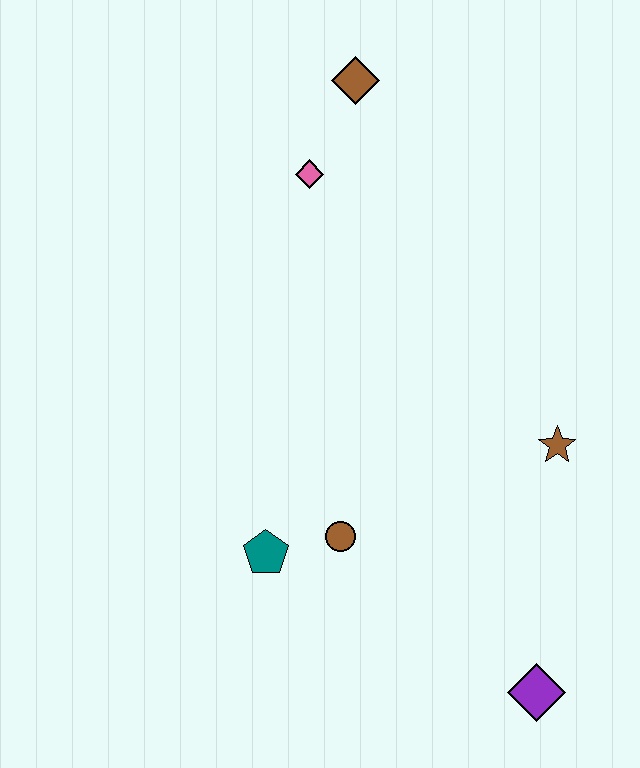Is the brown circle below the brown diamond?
Yes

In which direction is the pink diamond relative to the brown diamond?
The pink diamond is below the brown diamond.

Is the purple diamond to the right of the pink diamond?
Yes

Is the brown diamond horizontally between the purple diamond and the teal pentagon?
Yes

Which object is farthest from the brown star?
The brown diamond is farthest from the brown star.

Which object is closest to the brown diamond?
The pink diamond is closest to the brown diamond.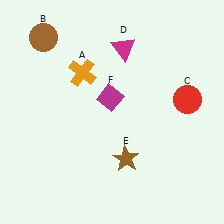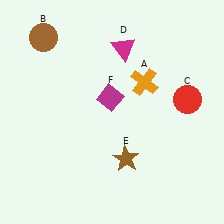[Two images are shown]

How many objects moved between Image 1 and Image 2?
1 object moved between the two images.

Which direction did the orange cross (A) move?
The orange cross (A) moved right.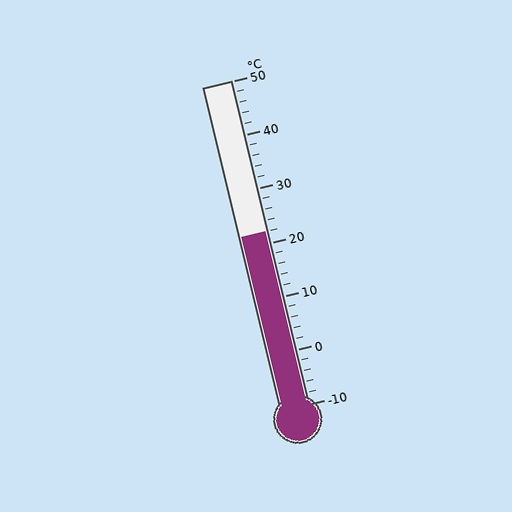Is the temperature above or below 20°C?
The temperature is above 20°C.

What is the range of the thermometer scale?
The thermometer scale ranges from -10°C to 50°C.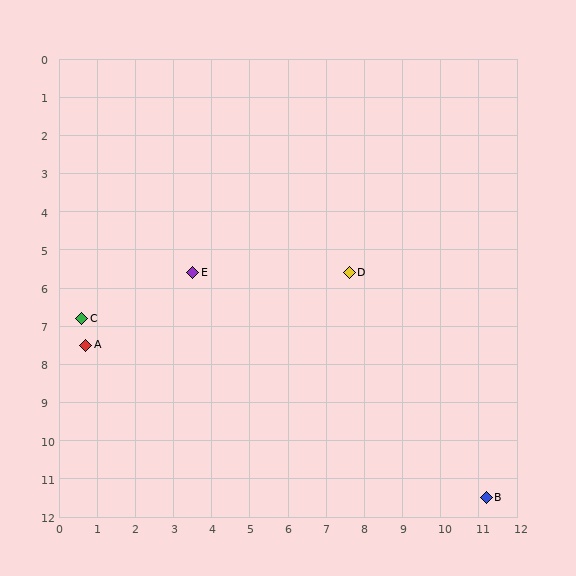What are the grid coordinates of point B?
Point B is at approximately (11.2, 11.5).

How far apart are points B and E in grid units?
Points B and E are about 9.7 grid units apart.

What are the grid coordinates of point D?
Point D is at approximately (7.6, 5.6).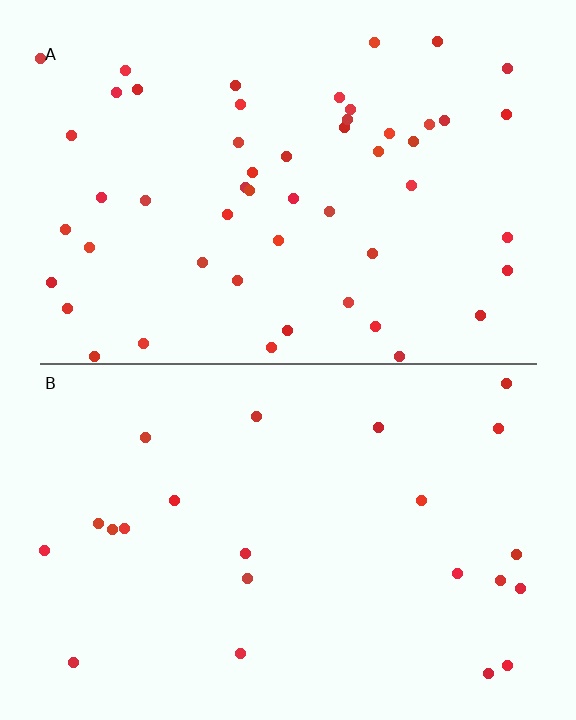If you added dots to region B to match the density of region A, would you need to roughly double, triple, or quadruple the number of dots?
Approximately double.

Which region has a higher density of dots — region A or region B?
A (the top).